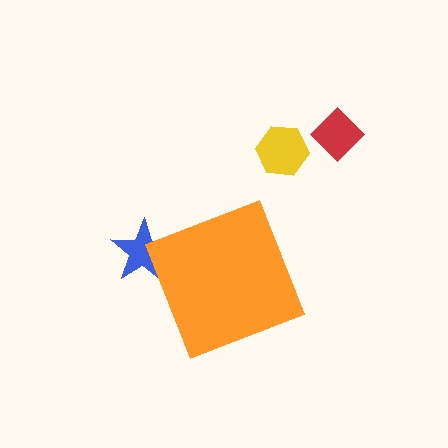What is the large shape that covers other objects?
An orange diamond.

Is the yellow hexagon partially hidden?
No, the yellow hexagon is fully visible.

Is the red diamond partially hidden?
No, the red diamond is fully visible.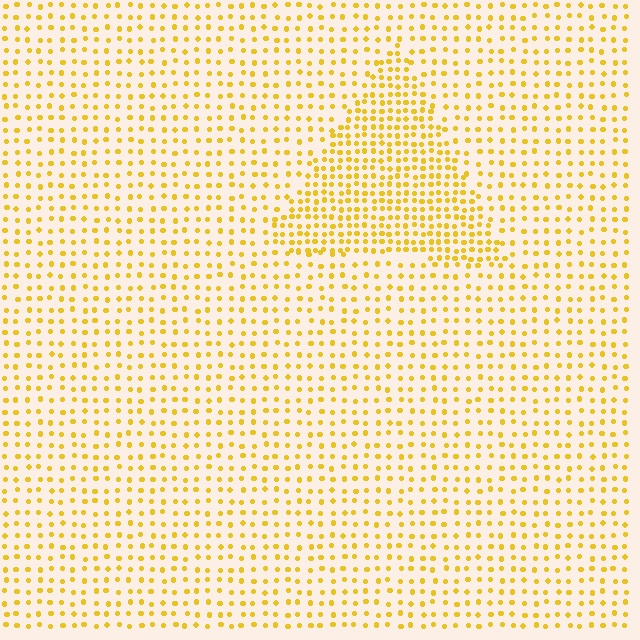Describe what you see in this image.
The image contains small yellow elements arranged at two different densities. A triangle-shaped region is visible where the elements are more densely packed than the surrounding area.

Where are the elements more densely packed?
The elements are more densely packed inside the triangle boundary.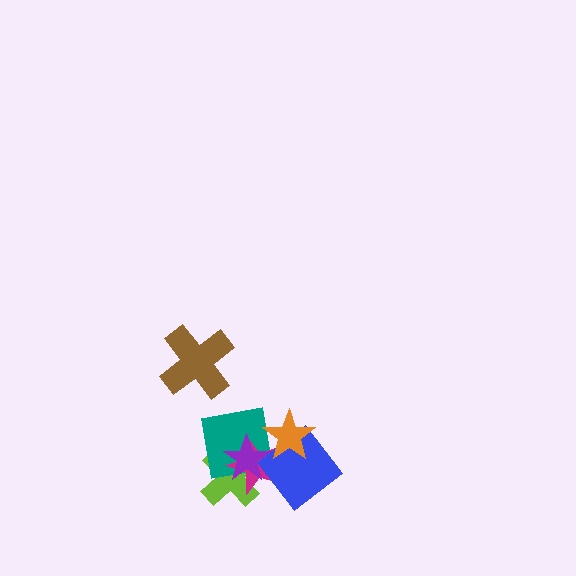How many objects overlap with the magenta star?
5 objects overlap with the magenta star.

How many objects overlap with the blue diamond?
4 objects overlap with the blue diamond.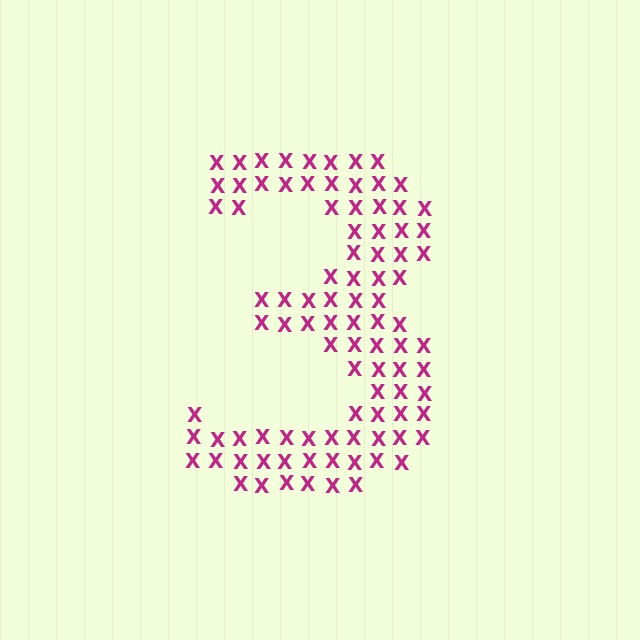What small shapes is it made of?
It is made of small letter X's.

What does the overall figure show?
The overall figure shows the digit 3.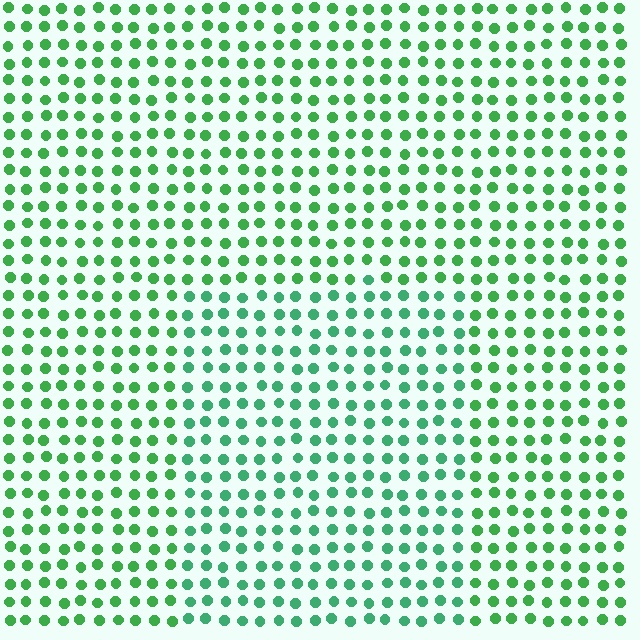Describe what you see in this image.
The image is filled with small green elements in a uniform arrangement. A rectangle-shaped region is visible where the elements are tinted to a slightly different hue, forming a subtle color boundary.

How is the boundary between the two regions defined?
The boundary is defined purely by a slight shift in hue (about 22 degrees). Spacing, size, and orientation are identical on both sides.